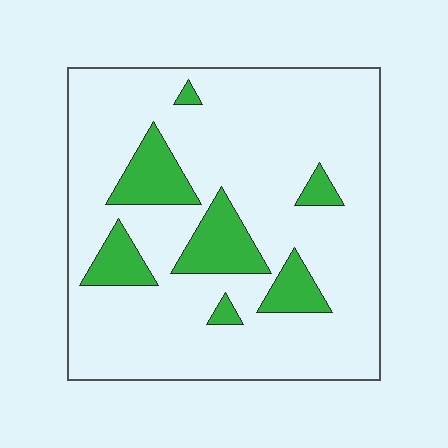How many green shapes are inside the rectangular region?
7.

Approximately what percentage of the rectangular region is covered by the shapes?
Approximately 15%.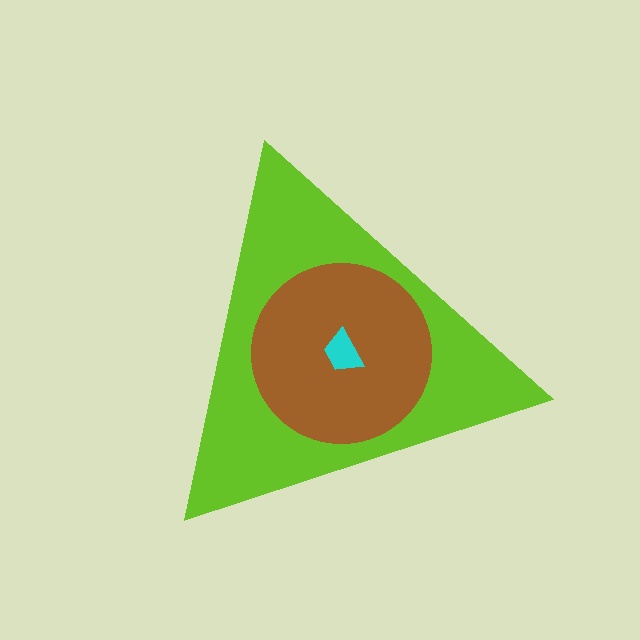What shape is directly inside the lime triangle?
The brown circle.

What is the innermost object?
The cyan trapezoid.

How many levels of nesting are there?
3.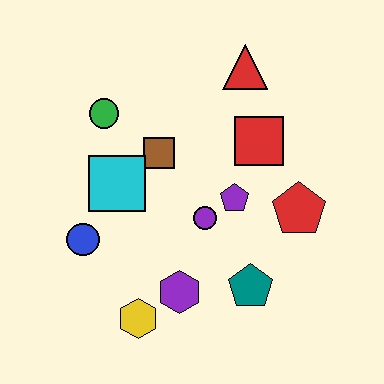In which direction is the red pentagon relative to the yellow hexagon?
The red pentagon is to the right of the yellow hexagon.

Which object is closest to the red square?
The purple pentagon is closest to the red square.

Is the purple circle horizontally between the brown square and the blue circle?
No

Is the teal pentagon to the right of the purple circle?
Yes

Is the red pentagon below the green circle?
Yes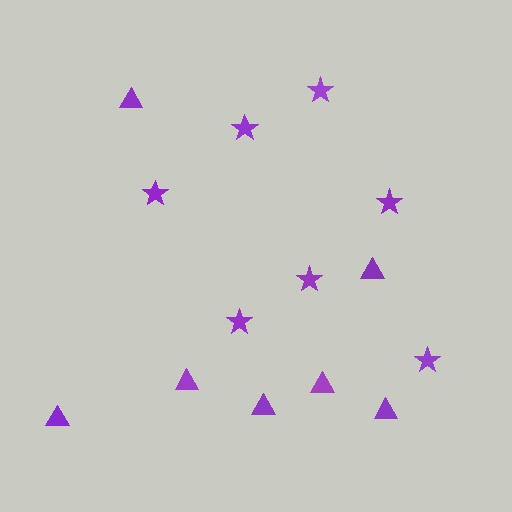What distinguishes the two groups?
There are 2 groups: one group of stars (7) and one group of triangles (7).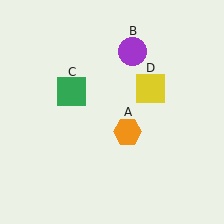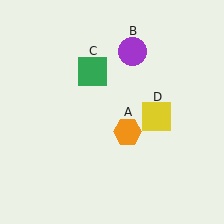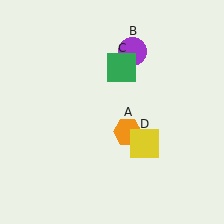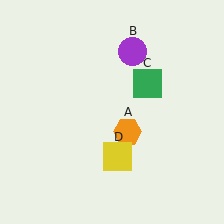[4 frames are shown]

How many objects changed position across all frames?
2 objects changed position: green square (object C), yellow square (object D).